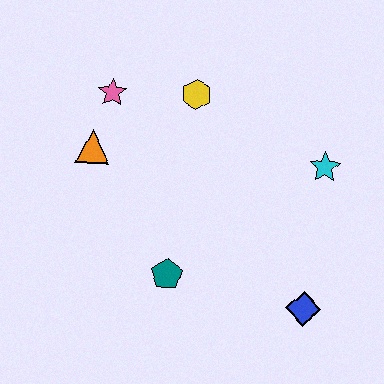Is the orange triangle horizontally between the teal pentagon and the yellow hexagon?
No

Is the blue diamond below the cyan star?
Yes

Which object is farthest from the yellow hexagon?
The blue diamond is farthest from the yellow hexagon.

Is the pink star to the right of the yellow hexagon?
No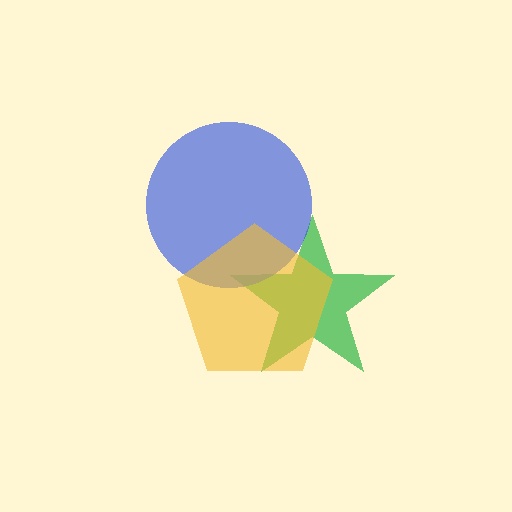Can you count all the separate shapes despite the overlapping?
Yes, there are 3 separate shapes.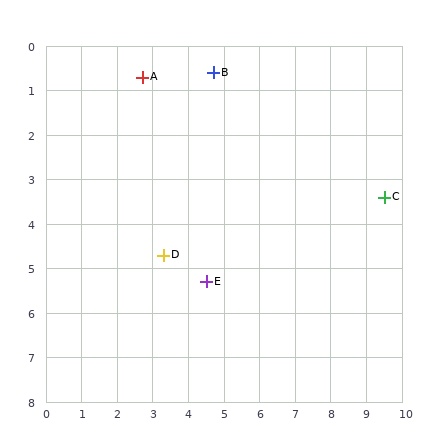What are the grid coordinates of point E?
Point E is at approximately (4.5, 5.3).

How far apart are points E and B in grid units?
Points E and B are about 4.7 grid units apart.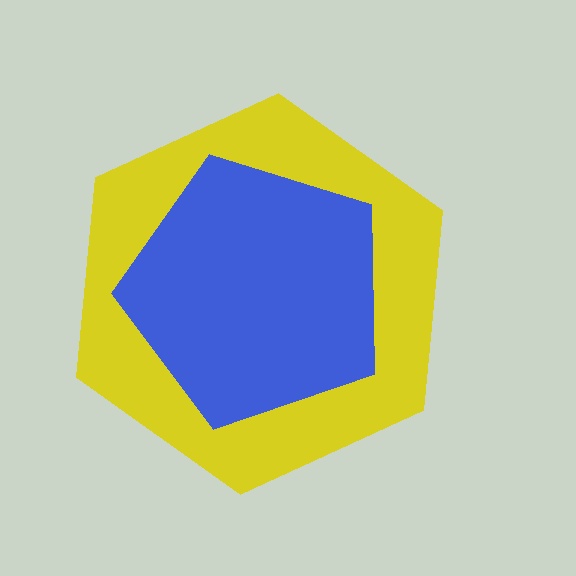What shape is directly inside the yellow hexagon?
The blue pentagon.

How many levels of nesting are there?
2.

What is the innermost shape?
The blue pentagon.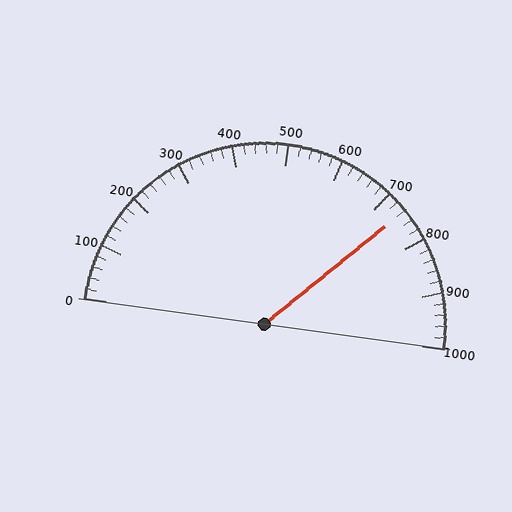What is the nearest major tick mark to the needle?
The nearest major tick mark is 700.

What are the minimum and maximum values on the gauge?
The gauge ranges from 0 to 1000.